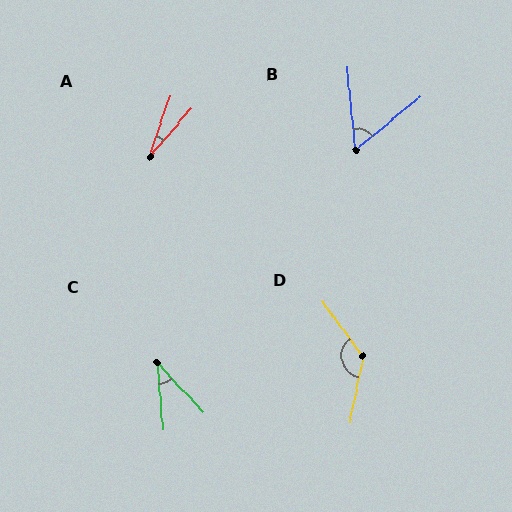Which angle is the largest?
D, at approximately 132 degrees.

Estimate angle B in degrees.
Approximately 56 degrees.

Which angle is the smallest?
A, at approximately 22 degrees.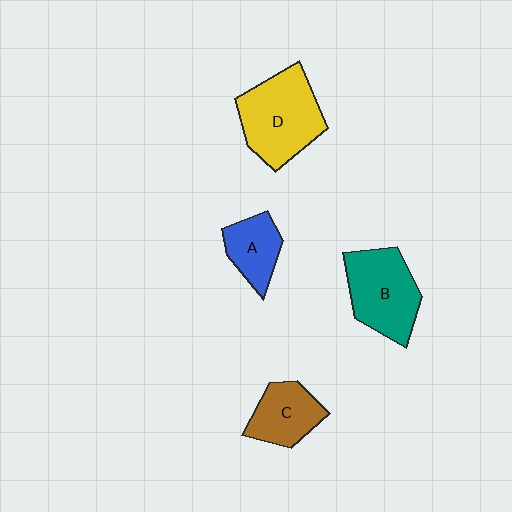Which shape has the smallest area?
Shape A (blue).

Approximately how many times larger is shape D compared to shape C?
Approximately 1.7 times.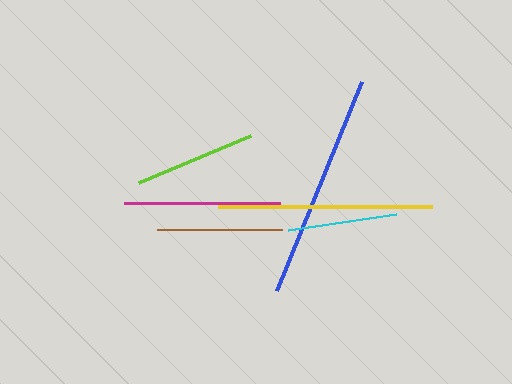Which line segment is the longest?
The blue line is the longest at approximately 226 pixels.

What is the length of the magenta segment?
The magenta segment is approximately 156 pixels long.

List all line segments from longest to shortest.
From longest to shortest: blue, yellow, magenta, brown, lime, cyan.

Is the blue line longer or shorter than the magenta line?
The blue line is longer than the magenta line.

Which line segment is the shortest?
The cyan line is the shortest at approximately 109 pixels.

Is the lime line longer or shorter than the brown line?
The brown line is longer than the lime line.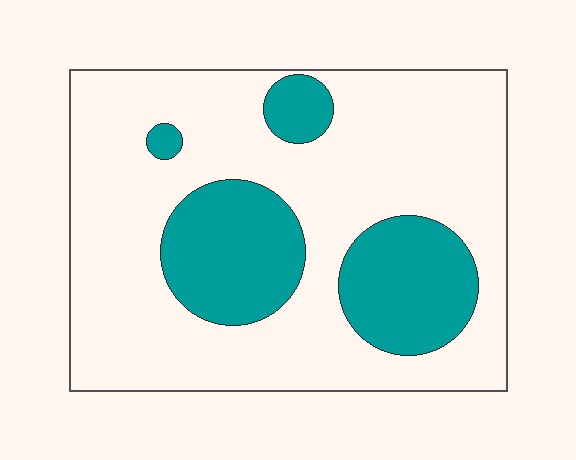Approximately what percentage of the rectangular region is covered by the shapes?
Approximately 25%.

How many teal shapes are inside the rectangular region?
4.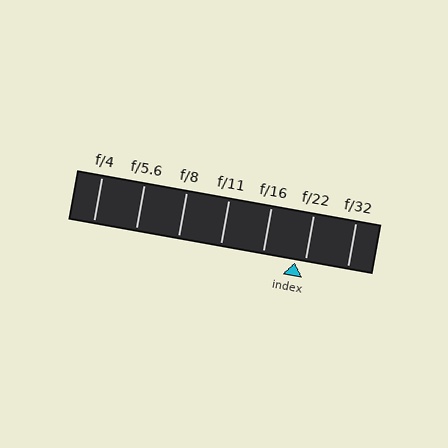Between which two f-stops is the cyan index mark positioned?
The index mark is between f/16 and f/22.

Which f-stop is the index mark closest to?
The index mark is closest to f/22.